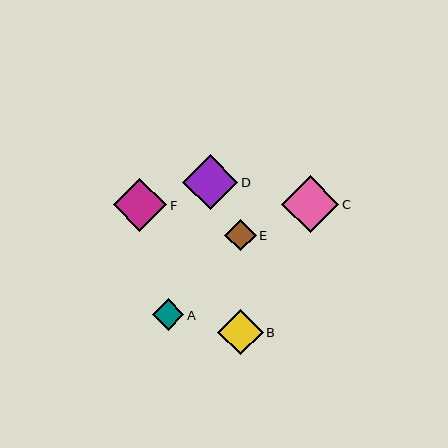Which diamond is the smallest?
Diamond A is the smallest with a size of approximately 31 pixels.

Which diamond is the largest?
Diamond C is the largest with a size of approximately 57 pixels.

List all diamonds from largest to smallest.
From largest to smallest: C, D, F, B, E, A.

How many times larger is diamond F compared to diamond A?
Diamond F is approximately 1.7 times the size of diamond A.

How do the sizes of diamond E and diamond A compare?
Diamond E and diamond A are approximately the same size.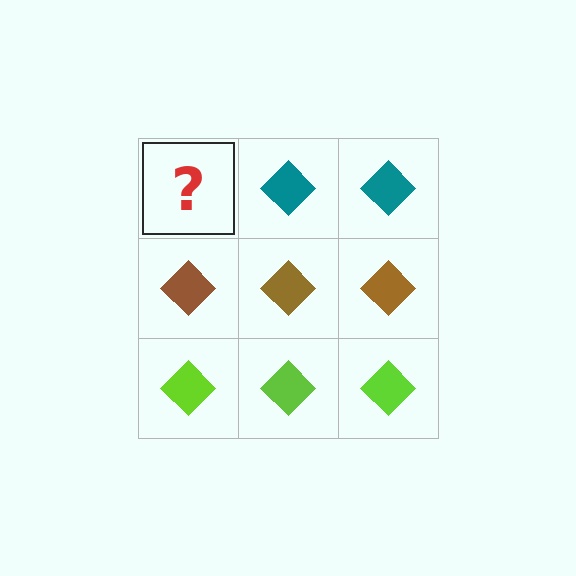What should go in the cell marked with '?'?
The missing cell should contain a teal diamond.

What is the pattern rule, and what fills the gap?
The rule is that each row has a consistent color. The gap should be filled with a teal diamond.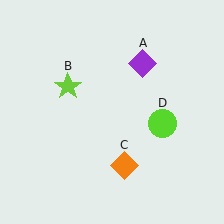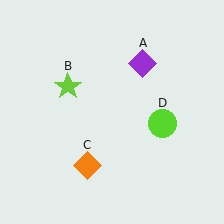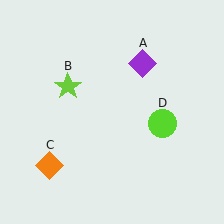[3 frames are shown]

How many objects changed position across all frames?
1 object changed position: orange diamond (object C).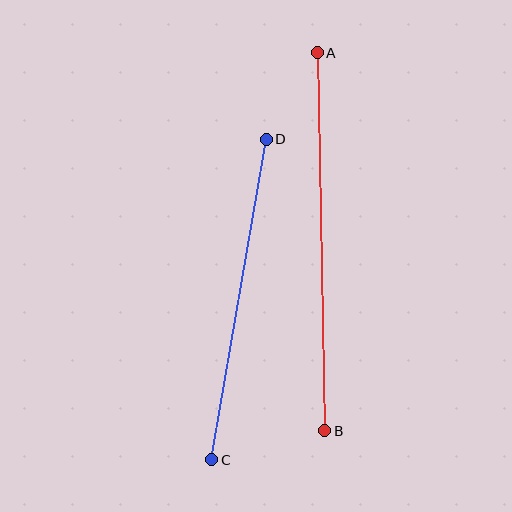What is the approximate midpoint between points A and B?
The midpoint is at approximately (321, 242) pixels.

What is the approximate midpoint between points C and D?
The midpoint is at approximately (239, 300) pixels.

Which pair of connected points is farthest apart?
Points A and B are farthest apart.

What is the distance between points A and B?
The distance is approximately 378 pixels.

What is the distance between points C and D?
The distance is approximately 325 pixels.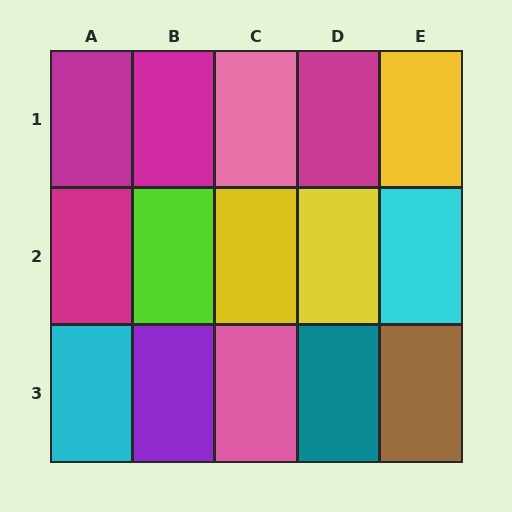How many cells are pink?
2 cells are pink.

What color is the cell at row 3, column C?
Pink.